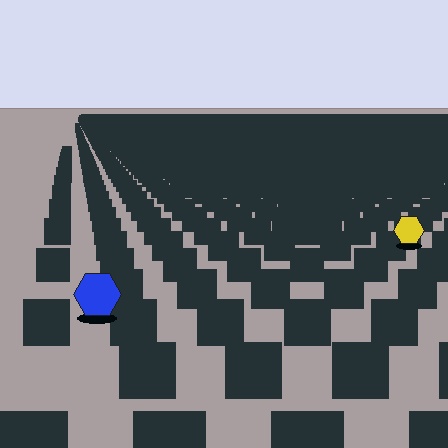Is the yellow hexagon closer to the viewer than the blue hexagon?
No. The blue hexagon is closer — you can tell from the texture gradient: the ground texture is coarser near it.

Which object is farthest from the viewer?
The yellow hexagon is farthest from the viewer. It appears smaller and the ground texture around it is denser.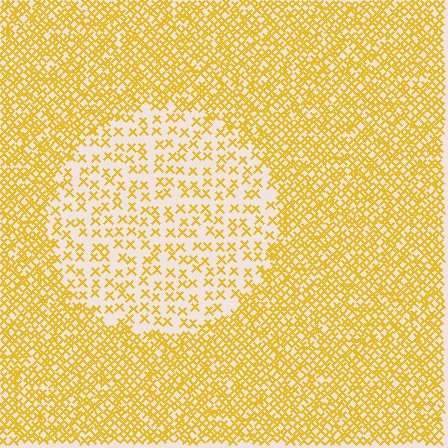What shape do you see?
I see a circle.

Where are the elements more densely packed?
The elements are more densely packed outside the circle boundary.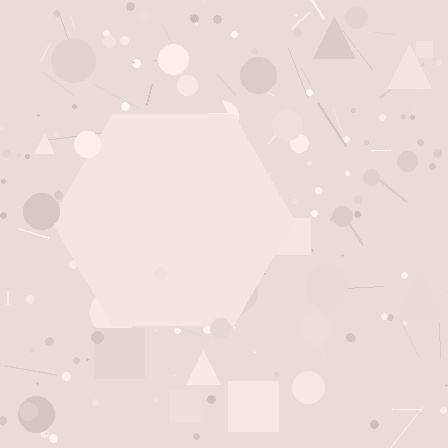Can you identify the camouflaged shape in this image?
The camouflaged shape is a hexagon.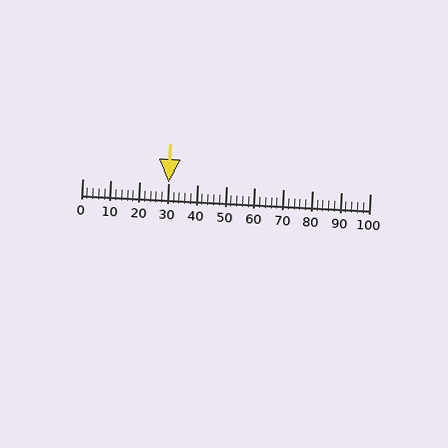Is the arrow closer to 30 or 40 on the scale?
The arrow is closer to 30.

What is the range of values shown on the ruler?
The ruler shows values from 0 to 100.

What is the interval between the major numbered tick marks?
The major tick marks are spaced 10 units apart.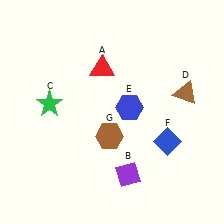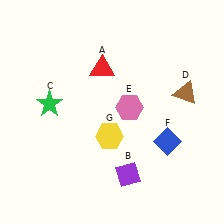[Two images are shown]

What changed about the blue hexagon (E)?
In Image 1, E is blue. In Image 2, it changed to pink.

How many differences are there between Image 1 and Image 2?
There are 2 differences between the two images.